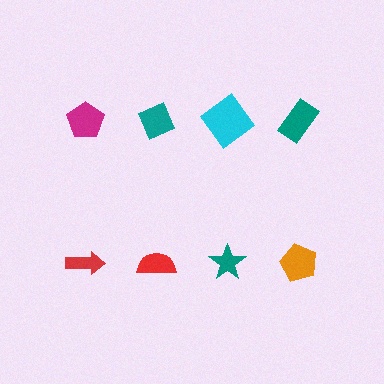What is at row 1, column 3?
A cyan diamond.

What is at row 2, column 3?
A teal star.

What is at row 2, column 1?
A red arrow.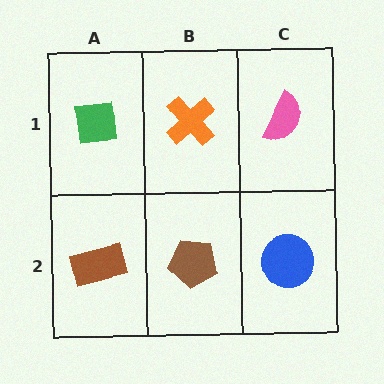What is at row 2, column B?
A brown pentagon.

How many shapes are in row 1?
3 shapes.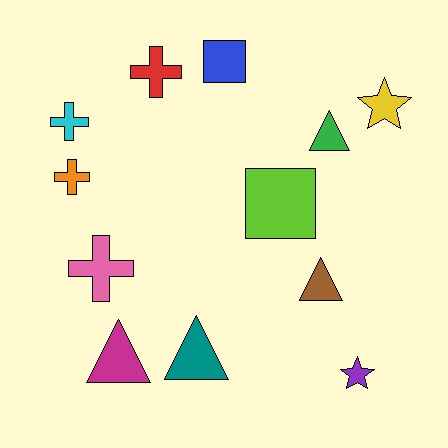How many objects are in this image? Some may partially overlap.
There are 12 objects.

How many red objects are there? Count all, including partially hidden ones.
There is 1 red object.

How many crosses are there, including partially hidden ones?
There are 4 crosses.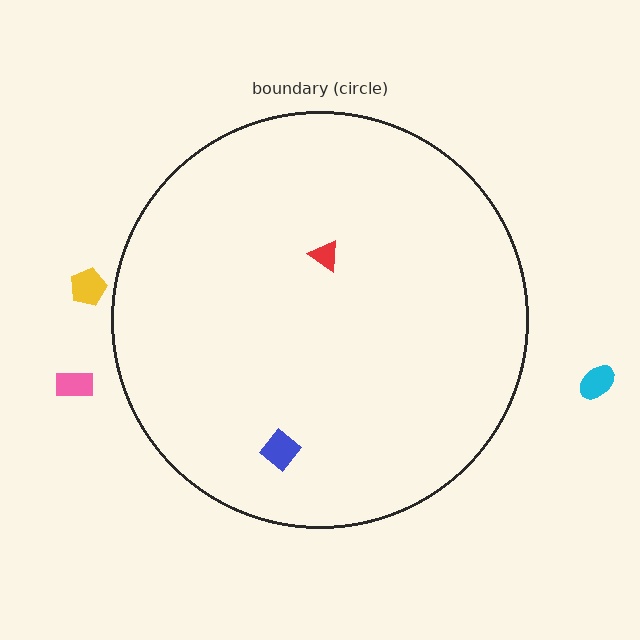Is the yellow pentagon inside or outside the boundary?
Outside.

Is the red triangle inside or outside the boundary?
Inside.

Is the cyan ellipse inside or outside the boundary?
Outside.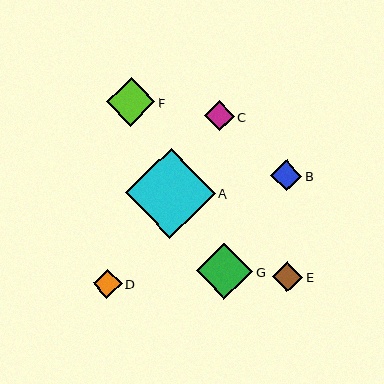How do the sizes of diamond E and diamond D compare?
Diamond E and diamond D are approximately the same size.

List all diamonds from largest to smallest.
From largest to smallest: A, G, F, B, E, C, D.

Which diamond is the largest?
Diamond A is the largest with a size of approximately 89 pixels.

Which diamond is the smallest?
Diamond D is the smallest with a size of approximately 29 pixels.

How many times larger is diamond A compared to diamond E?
Diamond A is approximately 3.0 times the size of diamond E.